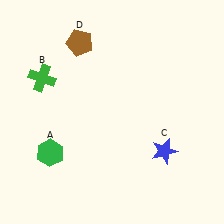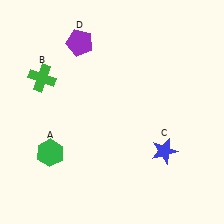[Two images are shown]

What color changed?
The pentagon (D) changed from brown in Image 1 to purple in Image 2.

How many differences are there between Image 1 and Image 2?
There is 1 difference between the two images.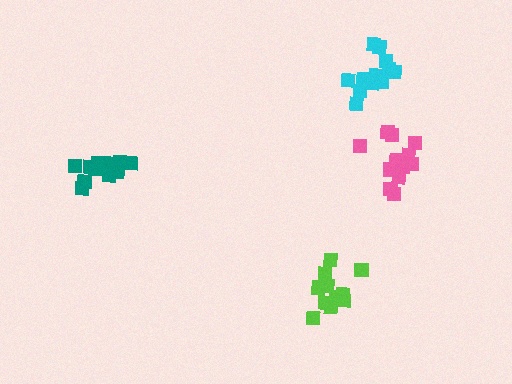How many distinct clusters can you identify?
There are 4 distinct clusters.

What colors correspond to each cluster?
The clusters are colored: teal, lime, cyan, pink.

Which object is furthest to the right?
The pink cluster is rightmost.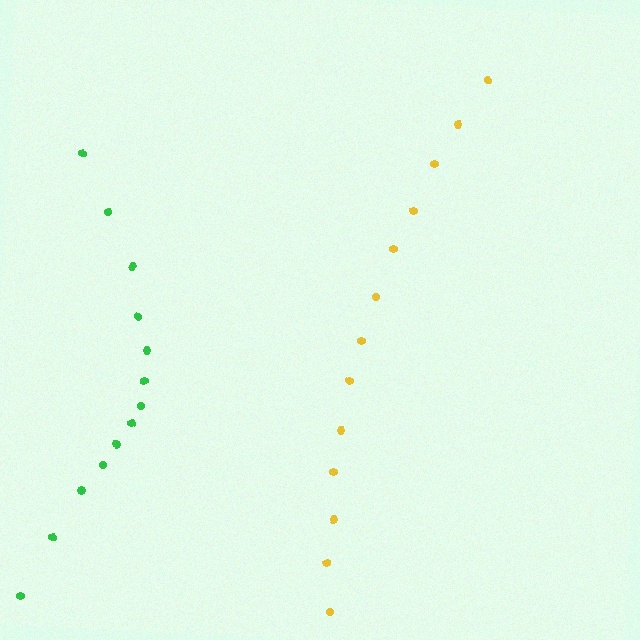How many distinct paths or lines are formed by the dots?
There are 2 distinct paths.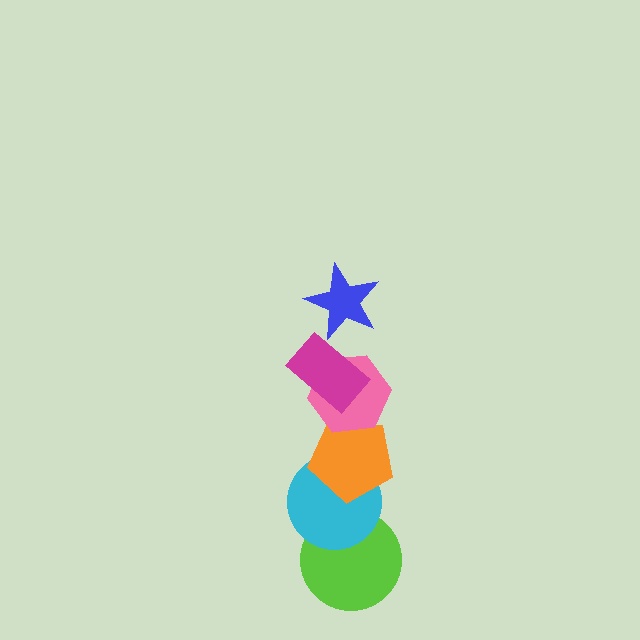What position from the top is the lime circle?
The lime circle is 6th from the top.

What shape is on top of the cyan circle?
The orange pentagon is on top of the cyan circle.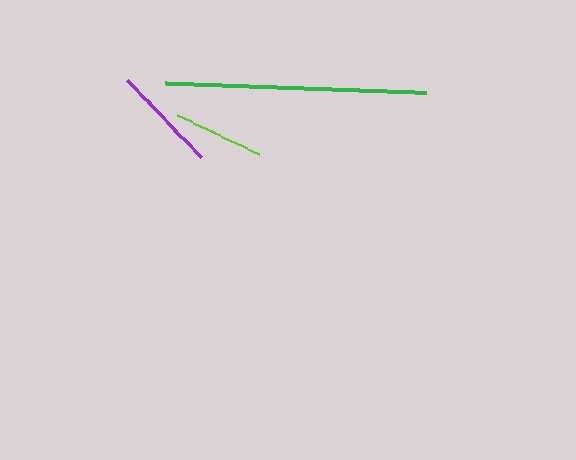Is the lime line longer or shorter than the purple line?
The purple line is longer than the lime line.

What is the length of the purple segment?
The purple segment is approximately 106 pixels long.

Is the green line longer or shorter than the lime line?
The green line is longer than the lime line.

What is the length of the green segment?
The green segment is approximately 261 pixels long.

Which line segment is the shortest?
The lime line is the shortest at approximately 91 pixels.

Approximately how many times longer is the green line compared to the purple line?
The green line is approximately 2.5 times the length of the purple line.